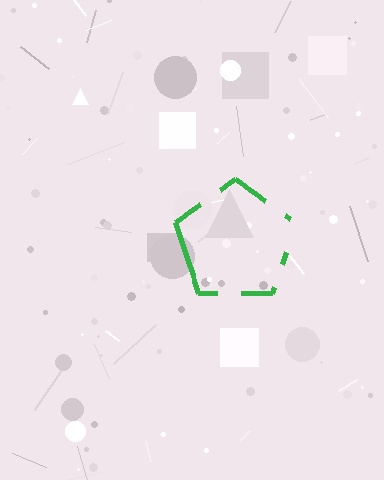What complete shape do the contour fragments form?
The contour fragments form a pentagon.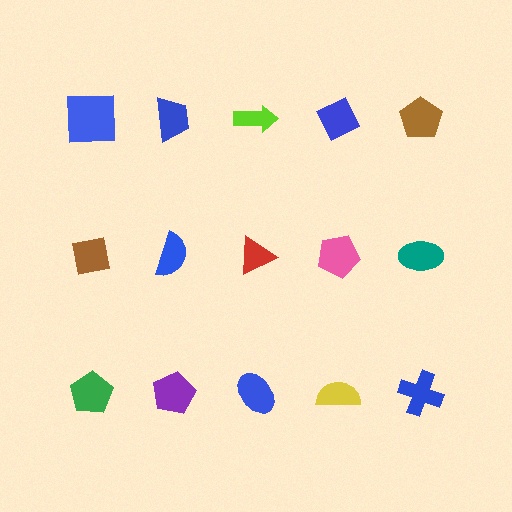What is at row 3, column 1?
A green pentagon.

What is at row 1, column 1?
A blue square.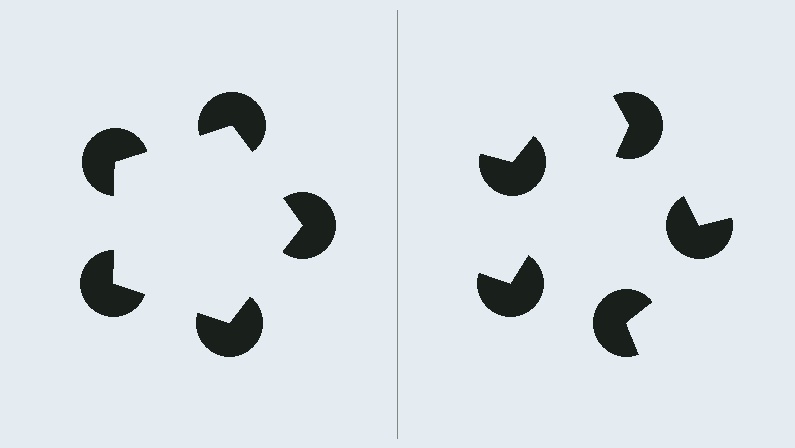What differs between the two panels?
The pac-man discs are positioned identically on both sides; only the wedge orientations differ. On the left they align to a pentagon; on the right they are misaligned.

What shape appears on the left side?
An illusory pentagon.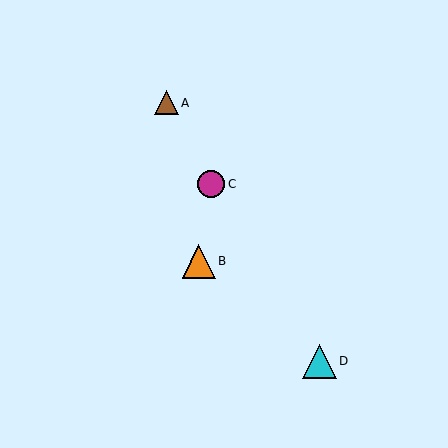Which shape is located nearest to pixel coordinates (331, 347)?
The cyan triangle (labeled D) at (319, 361) is nearest to that location.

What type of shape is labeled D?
Shape D is a cyan triangle.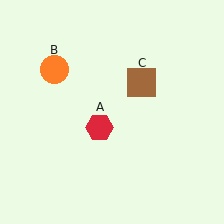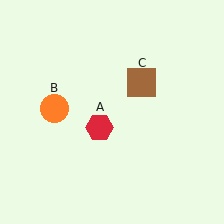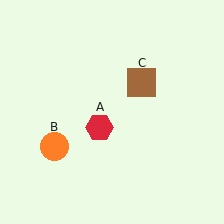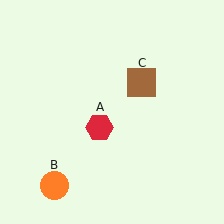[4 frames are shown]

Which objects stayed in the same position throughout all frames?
Red hexagon (object A) and brown square (object C) remained stationary.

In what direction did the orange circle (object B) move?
The orange circle (object B) moved down.